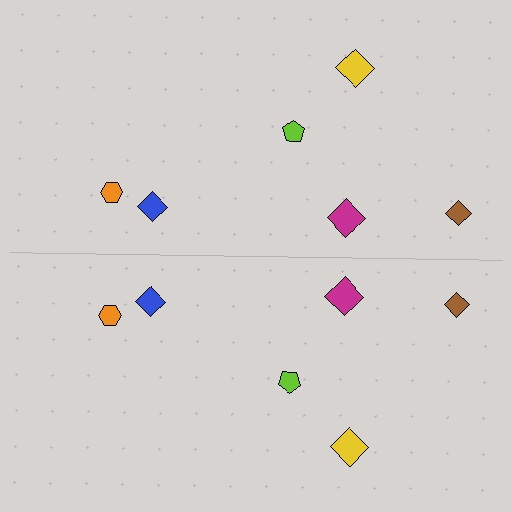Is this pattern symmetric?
Yes, this pattern has bilateral (reflection) symmetry.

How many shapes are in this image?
There are 12 shapes in this image.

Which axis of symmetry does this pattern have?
The pattern has a horizontal axis of symmetry running through the center of the image.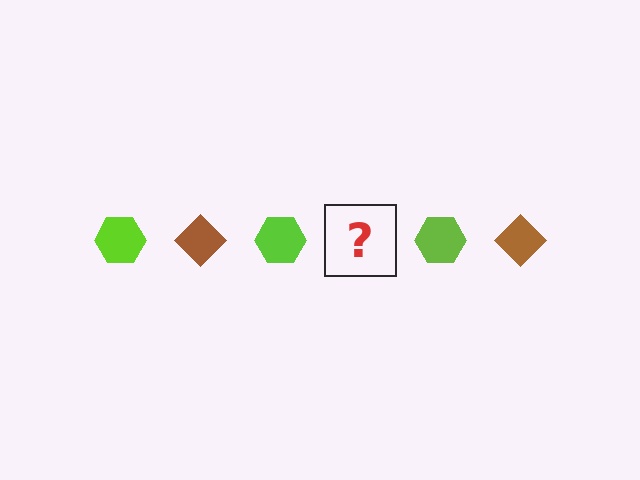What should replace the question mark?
The question mark should be replaced with a brown diamond.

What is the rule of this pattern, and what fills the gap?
The rule is that the pattern alternates between lime hexagon and brown diamond. The gap should be filled with a brown diamond.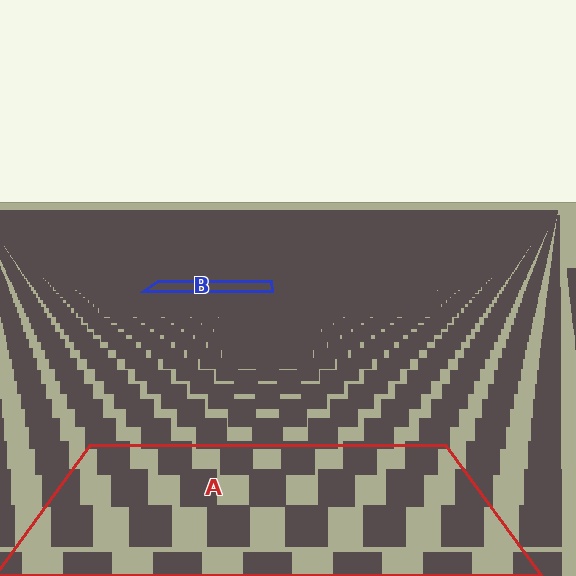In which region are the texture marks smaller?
The texture marks are smaller in region B, because it is farther away.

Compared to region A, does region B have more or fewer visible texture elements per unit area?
Region B has more texture elements per unit area — they are packed more densely because it is farther away.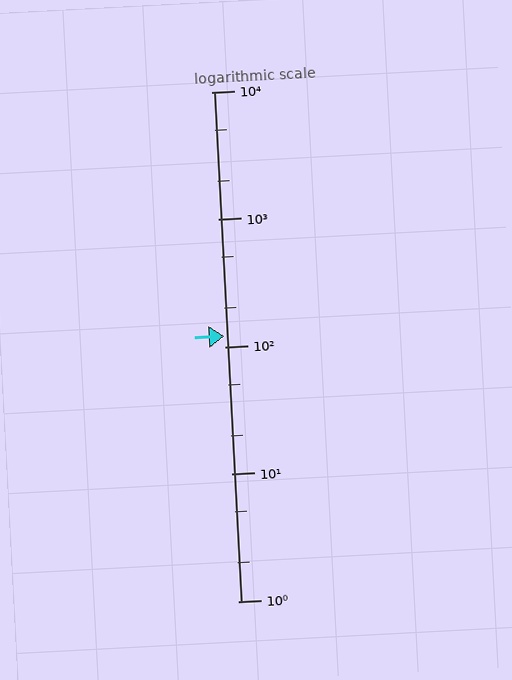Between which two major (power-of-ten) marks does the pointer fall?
The pointer is between 100 and 1000.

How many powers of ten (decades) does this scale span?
The scale spans 4 decades, from 1 to 10000.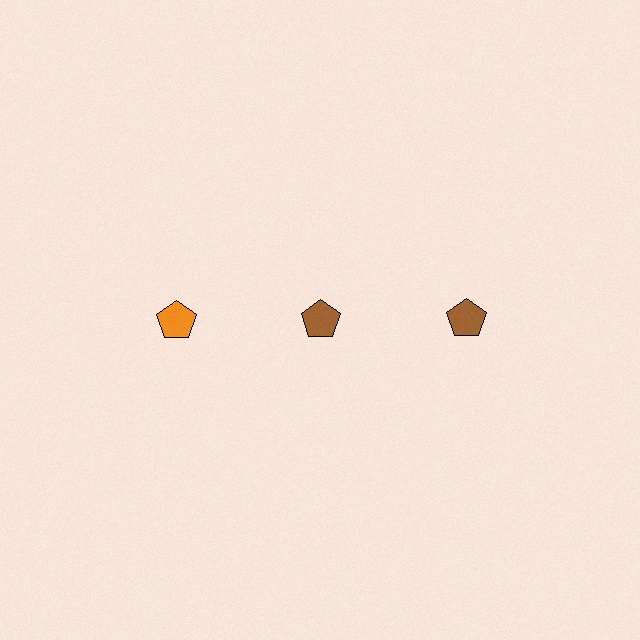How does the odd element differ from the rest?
It has a different color: orange instead of brown.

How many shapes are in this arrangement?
There are 3 shapes arranged in a grid pattern.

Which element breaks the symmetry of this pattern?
The orange pentagon in the top row, leftmost column breaks the symmetry. All other shapes are brown pentagons.